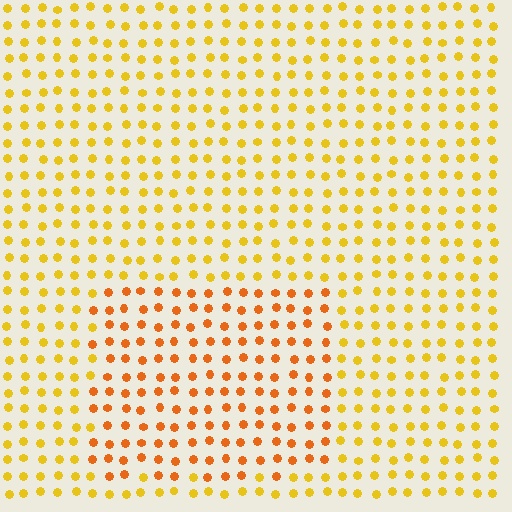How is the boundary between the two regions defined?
The boundary is defined purely by a slight shift in hue (about 27 degrees). Spacing, size, and orientation are identical on both sides.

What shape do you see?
I see a rectangle.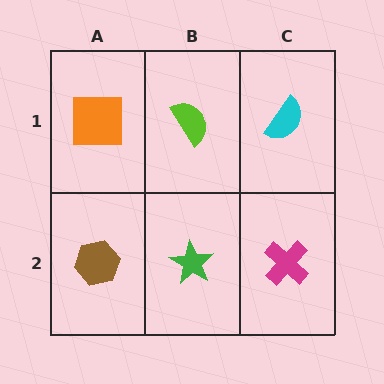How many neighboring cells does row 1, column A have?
2.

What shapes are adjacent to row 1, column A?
A brown hexagon (row 2, column A), a lime semicircle (row 1, column B).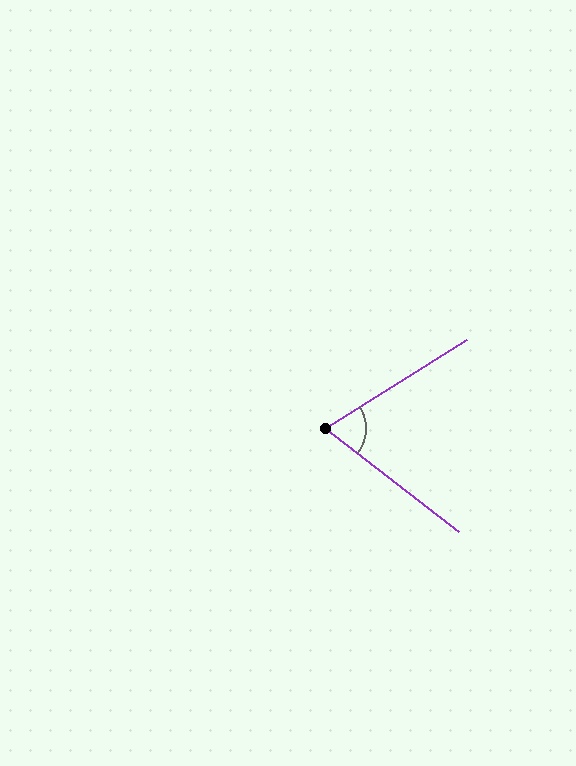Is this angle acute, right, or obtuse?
It is acute.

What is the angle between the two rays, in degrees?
Approximately 70 degrees.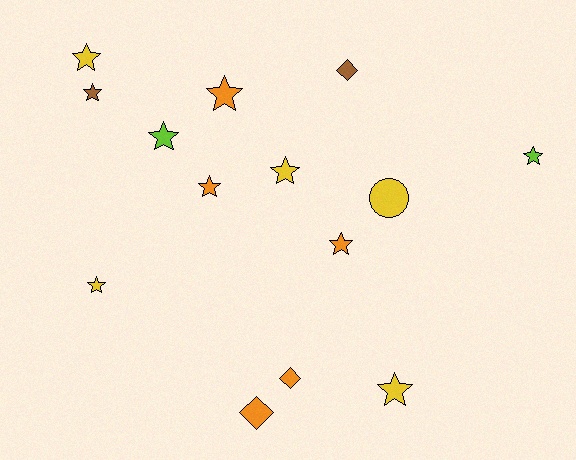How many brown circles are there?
There are no brown circles.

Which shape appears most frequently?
Star, with 10 objects.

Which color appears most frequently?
Yellow, with 5 objects.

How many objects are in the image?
There are 14 objects.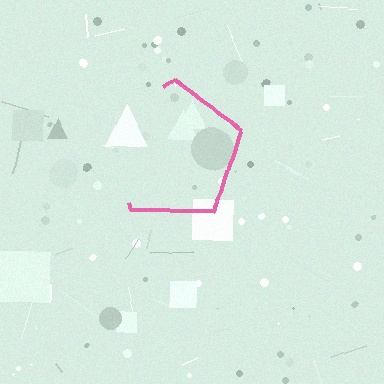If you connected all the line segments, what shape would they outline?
They would outline a pentagon.